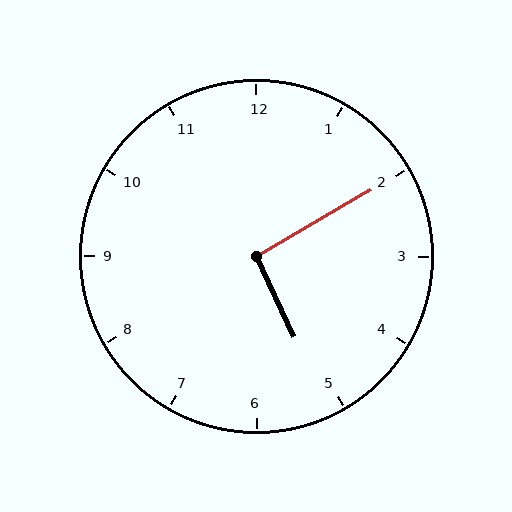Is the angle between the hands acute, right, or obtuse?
It is right.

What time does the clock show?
5:10.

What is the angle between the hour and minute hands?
Approximately 95 degrees.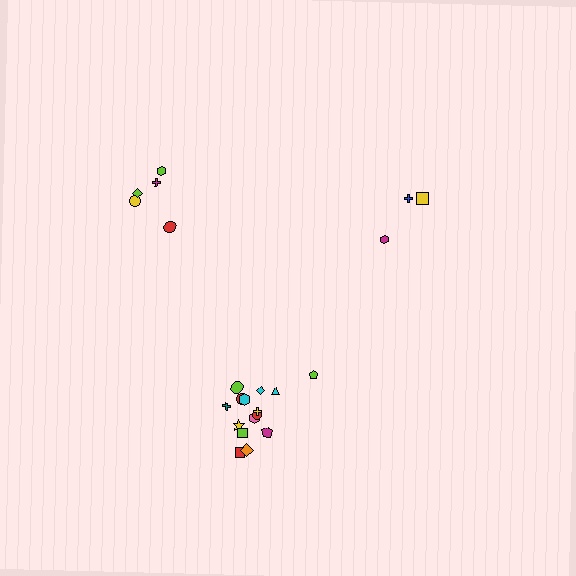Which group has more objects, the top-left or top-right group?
The top-left group.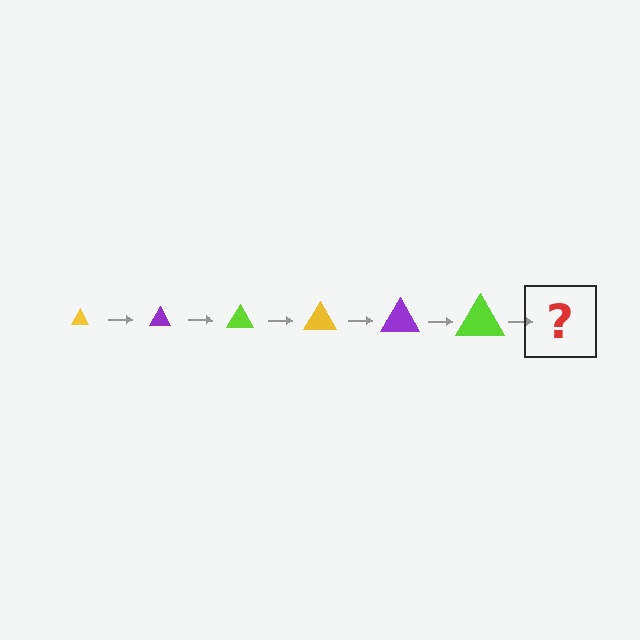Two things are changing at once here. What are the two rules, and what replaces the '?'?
The two rules are that the triangle grows larger each step and the color cycles through yellow, purple, and lime. The '?' should be a yellow triangle, larger than the previous one.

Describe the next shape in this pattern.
It should be a yellow triangle, larger than the previous one.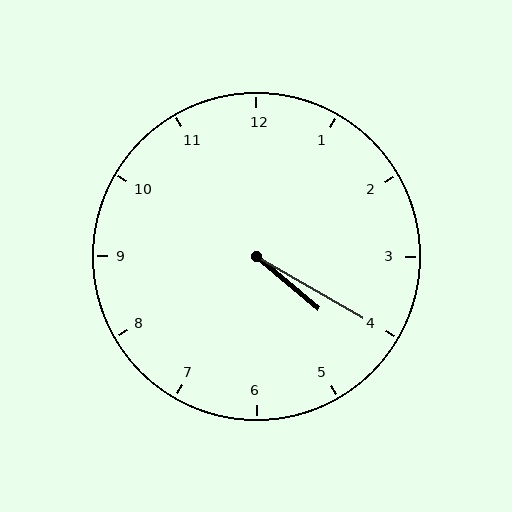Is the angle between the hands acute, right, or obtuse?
It is acute.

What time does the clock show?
4:20.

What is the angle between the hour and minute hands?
Approximately 10 degrees.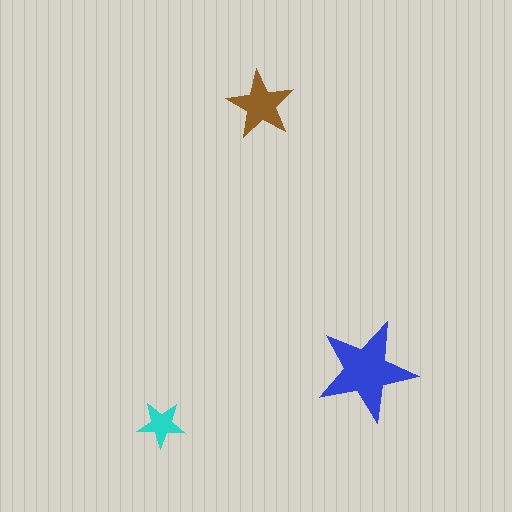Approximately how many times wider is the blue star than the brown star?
About 1.5 times wider.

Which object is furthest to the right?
The blue star is rightmost.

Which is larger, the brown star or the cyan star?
The brown one.